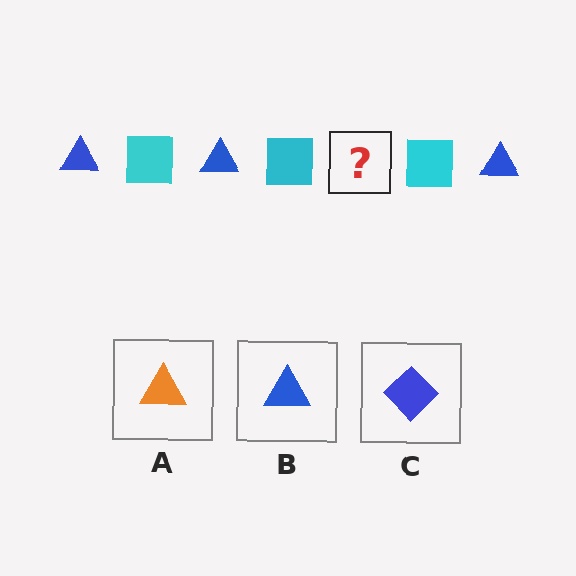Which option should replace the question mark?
Option B.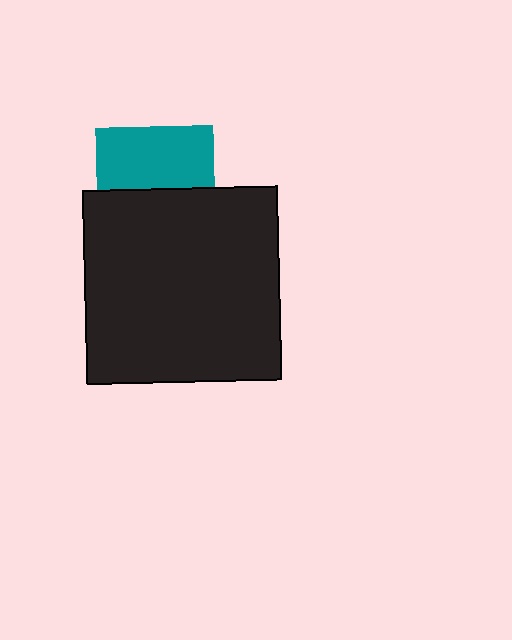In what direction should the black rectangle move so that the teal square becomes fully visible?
The black rectangle should move down. That is the shortest direction to clear the overlap and leave the teal square fully visible.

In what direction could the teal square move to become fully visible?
The teal square could move up. That would shift it out from behind the black rectangle entirely.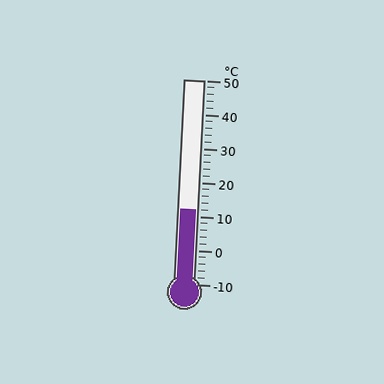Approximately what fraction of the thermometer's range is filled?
The thermometer is filled to approximately 35% of its range.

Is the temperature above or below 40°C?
The temperature is below 40°C.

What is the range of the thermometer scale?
The thermometer scale ranges from -10°C to 50°C.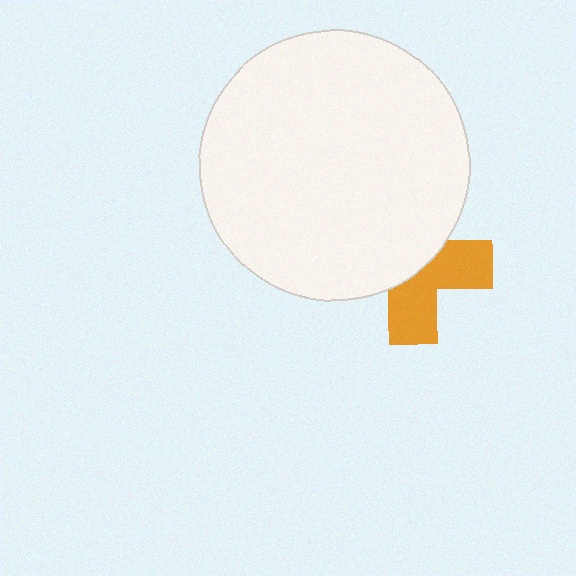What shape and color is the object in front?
The object in front is a white circle.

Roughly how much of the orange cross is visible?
About half of it is visible (roughly 45%).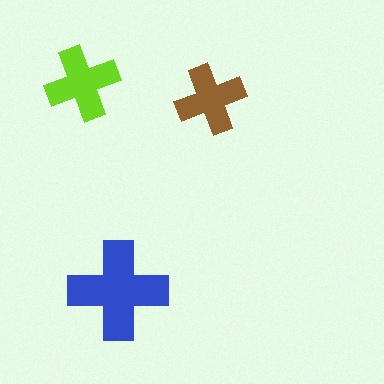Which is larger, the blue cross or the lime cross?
The blue one.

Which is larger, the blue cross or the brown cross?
The blue one.